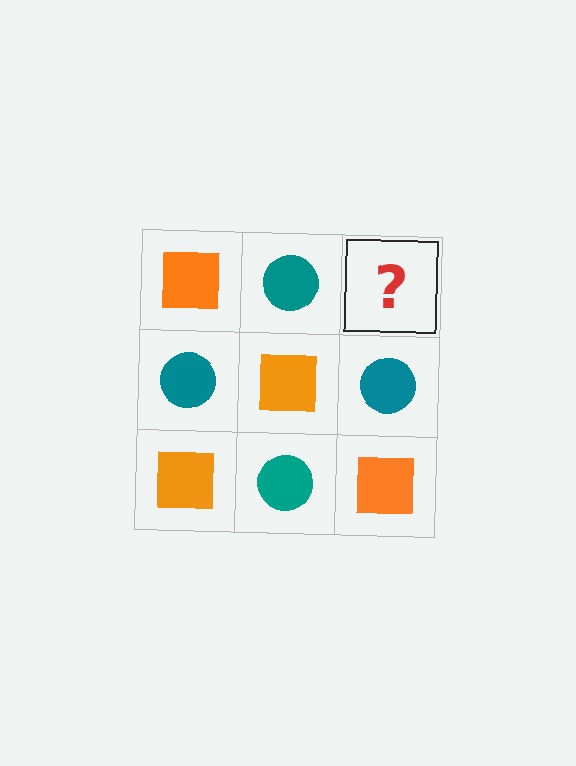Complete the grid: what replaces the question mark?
The question mark should be replaced with an orange square.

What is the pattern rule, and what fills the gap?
The rule is that it alternates orange square and teal circle in a checkerboard pattern. The gap should be filled with an orange square.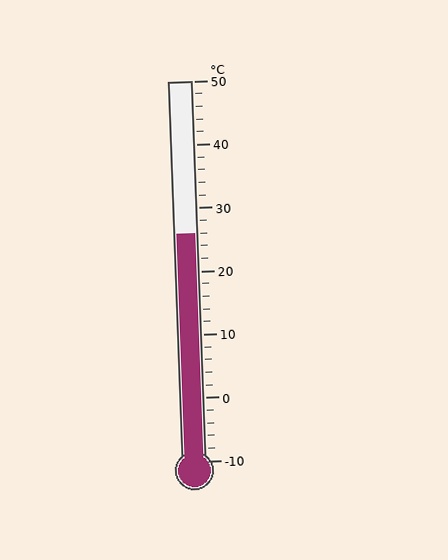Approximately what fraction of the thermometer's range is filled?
The thermometer is filled to approximately 60% of its range.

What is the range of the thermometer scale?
The thermometer scale ranges from -10°C to 50°C.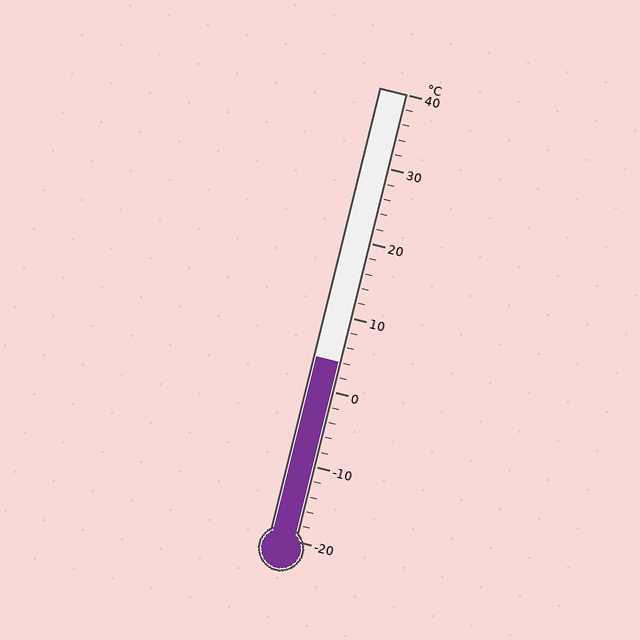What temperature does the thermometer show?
The thermometer shows approximately 4°C.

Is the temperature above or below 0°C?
The temperature is above 0°C.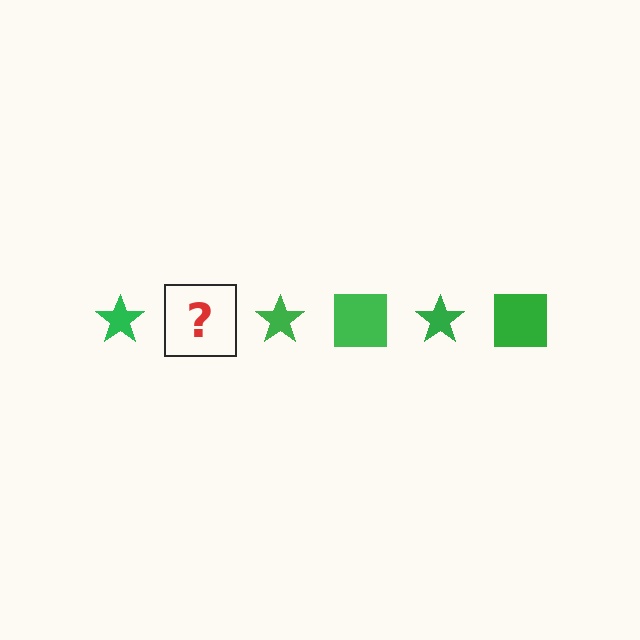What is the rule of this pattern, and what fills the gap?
The rule is that the pattern cycles through star, square shapes in green. The gap should be filled with a green square.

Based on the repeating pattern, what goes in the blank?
The blank should be a green square.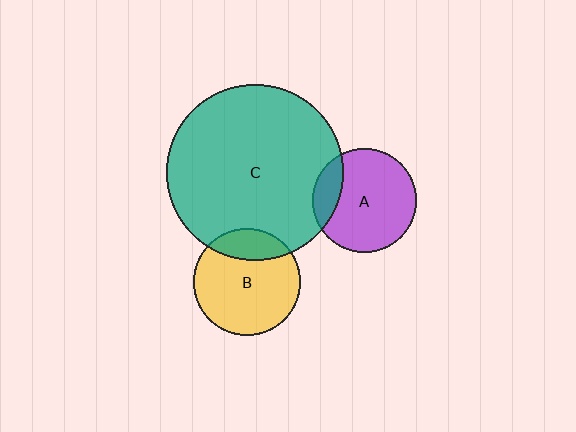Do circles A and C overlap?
Yes.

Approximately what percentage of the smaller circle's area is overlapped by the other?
Approximately 20%.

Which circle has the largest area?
Circle C (teal).